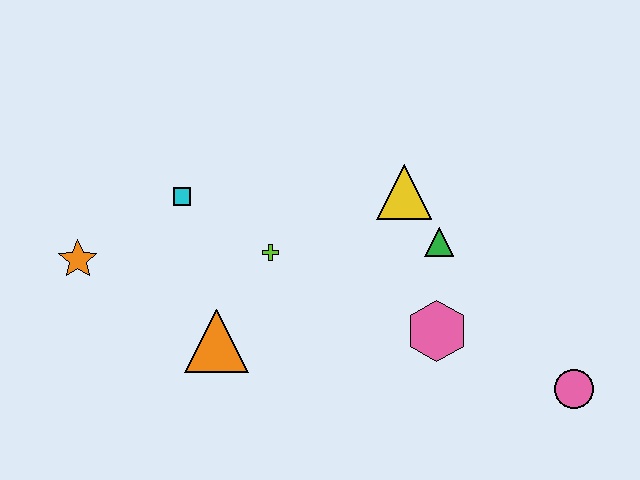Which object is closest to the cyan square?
The lime cross is closest to the cyan square.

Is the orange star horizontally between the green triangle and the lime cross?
No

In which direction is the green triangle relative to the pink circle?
The green triangle is above the pink circle.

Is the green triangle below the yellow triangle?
Yes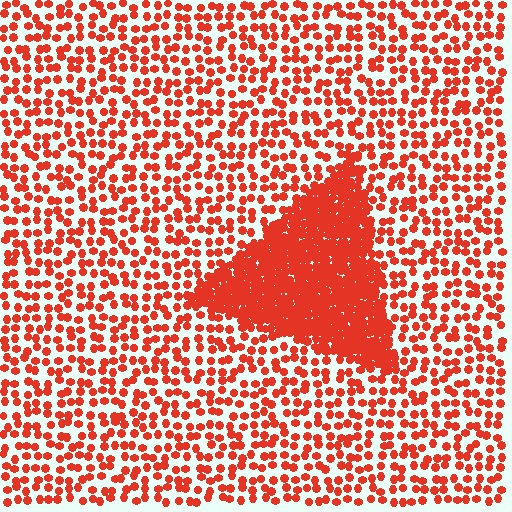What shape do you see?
I see a triangle.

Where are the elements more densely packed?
The elements are more densely packed inside the triangle boundary.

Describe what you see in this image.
The image contains small red elements arranged at two different densities. A triangle-shaped region is visible where the elements are more densely packed than the surrounding area.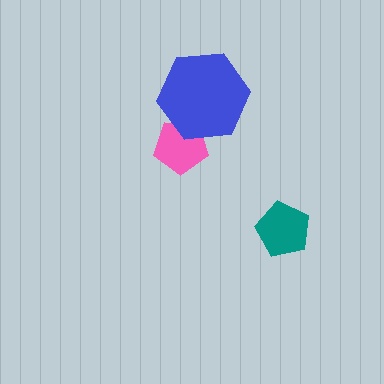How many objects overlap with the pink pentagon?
1 object overlaps with the pink pentagon.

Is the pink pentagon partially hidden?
Yes, it is partially covered by another shape.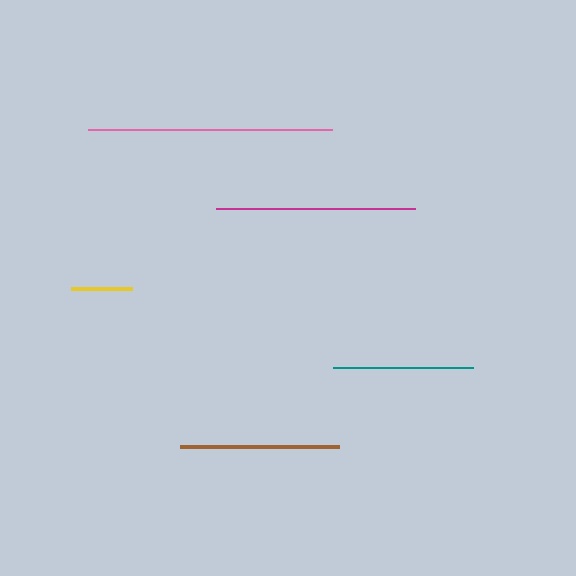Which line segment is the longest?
The pink line is the longest at approximately 244 pixels.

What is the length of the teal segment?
The teal segment is approximately 140 pixels long.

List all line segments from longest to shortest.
From longest to shortest: pink, magenta, brown, teal, yellow.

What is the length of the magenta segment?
The magenta segment is approximately 199 pixels long.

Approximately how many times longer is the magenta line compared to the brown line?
The magenta line is approximately 1.2 times the length of the brown line.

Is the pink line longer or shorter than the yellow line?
The pink line is longer than the yellow line.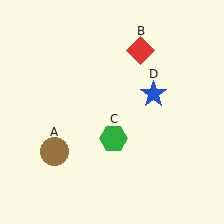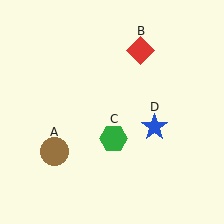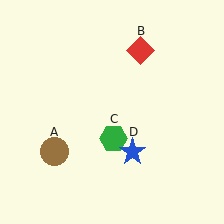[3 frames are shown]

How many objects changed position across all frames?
1 object changed position: blue star (object D).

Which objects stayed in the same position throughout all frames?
Brown circle (object A) and red diamond (object B) and green hexagon (object C) remained stationary.